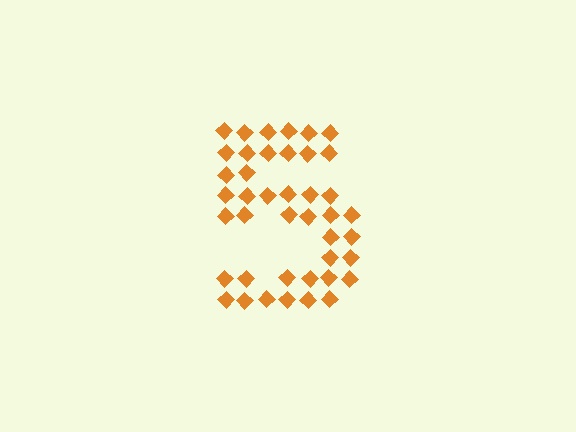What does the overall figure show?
The overall figure shows the digit 5.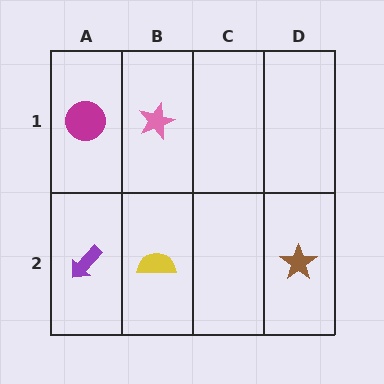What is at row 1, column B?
A pink star.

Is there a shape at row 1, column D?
No, that cell is empty.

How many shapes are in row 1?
2 shapes.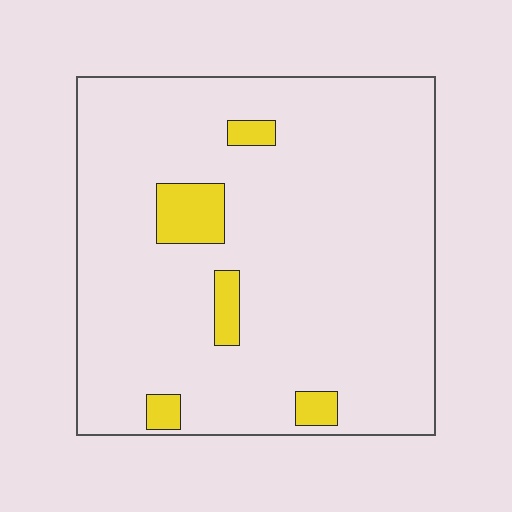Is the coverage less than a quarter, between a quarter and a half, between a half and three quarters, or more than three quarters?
Less than a quarter.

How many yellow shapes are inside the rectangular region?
5.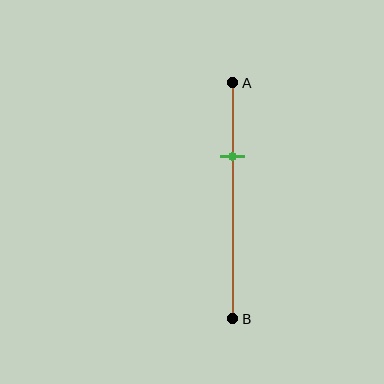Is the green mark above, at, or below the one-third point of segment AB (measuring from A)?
The green mark is approximately at the one-third point of segment AB.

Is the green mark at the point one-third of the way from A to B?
Yes, the mark is approximately at the one-third point.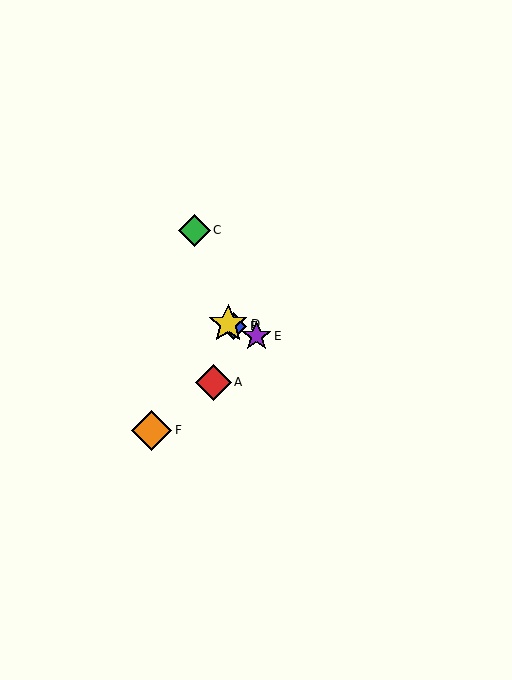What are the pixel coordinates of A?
Object A is at (213, 382).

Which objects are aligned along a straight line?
Objects B, D, E are aligned along a straight line.